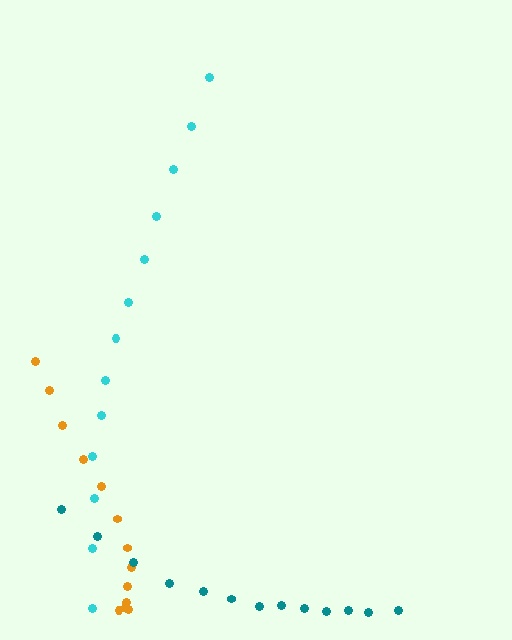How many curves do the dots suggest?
There are 3 distinct paths.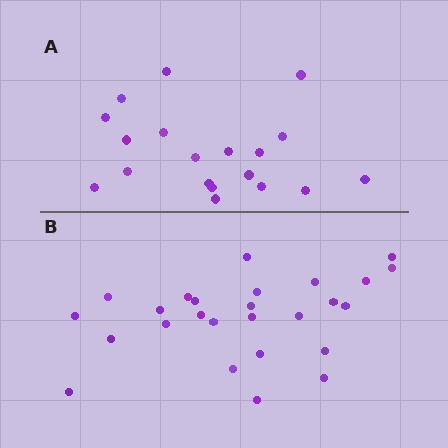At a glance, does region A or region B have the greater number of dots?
Region B (the bottom region) has more dots.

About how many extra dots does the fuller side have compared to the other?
Region B has roughly 8 or so more dots than region A.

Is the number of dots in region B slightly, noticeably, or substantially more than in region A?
Region B has noticeably more, but not dramatically so. The ratio is roughly 1.4 to 1.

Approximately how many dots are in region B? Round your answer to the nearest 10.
About 30 dots. (The exact count is 26, which rounds to 30.)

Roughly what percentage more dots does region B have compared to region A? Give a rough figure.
About 35% more.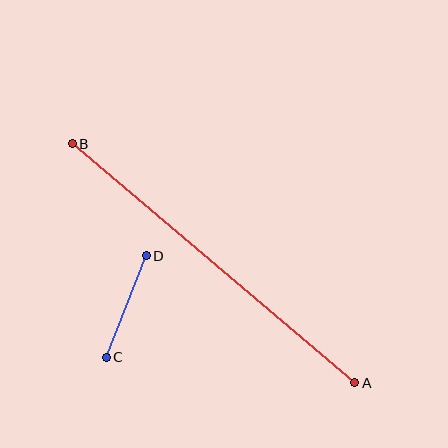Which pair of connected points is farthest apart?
Points A and B are farthest apart.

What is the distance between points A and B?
The distance is approximately 370 pixels.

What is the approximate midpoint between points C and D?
The midpoint is at approximately (126, 306) pixels.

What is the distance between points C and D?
The distance is approximately 109 pixels.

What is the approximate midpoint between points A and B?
The midpoint is at approximately (214, 263) pixels.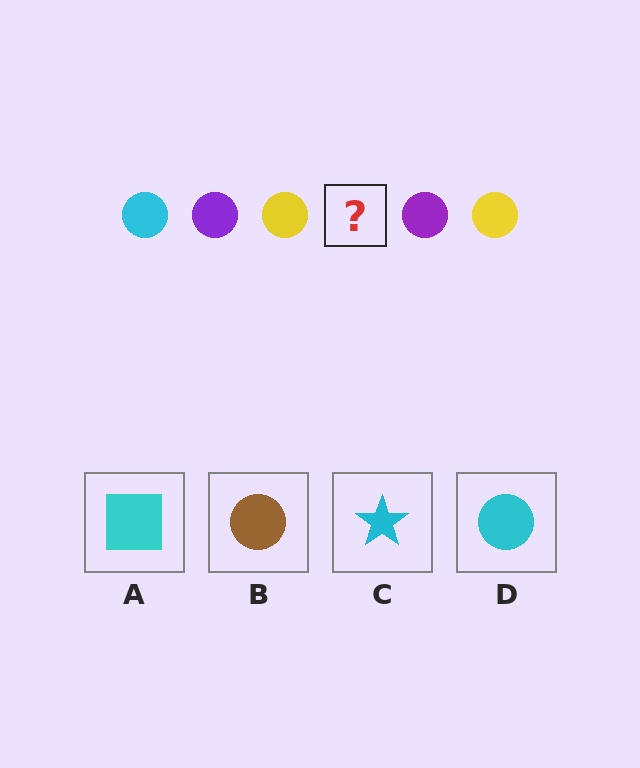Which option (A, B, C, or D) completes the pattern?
D.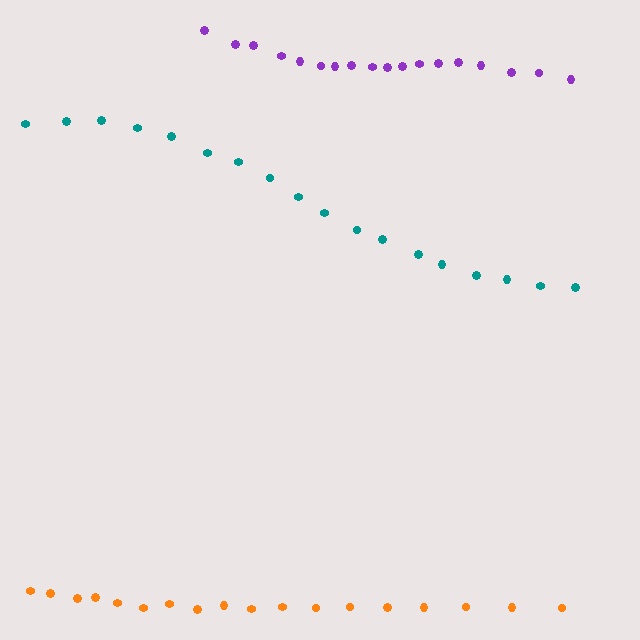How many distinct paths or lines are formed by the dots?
There are 3 distinct paths.